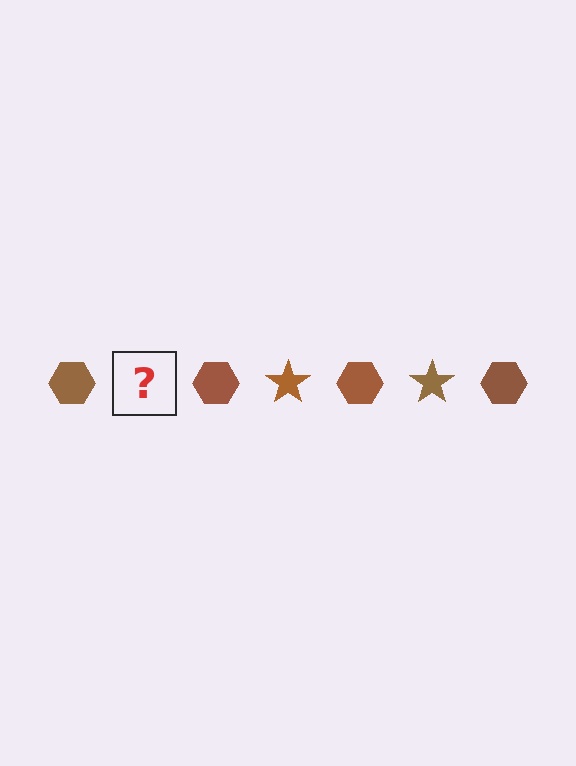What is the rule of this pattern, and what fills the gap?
The rule is that the pattern cycles through hexagon, star shapes in brown. The gap should be filled with a brown star.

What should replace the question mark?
The question mark should be replaced with a brown star.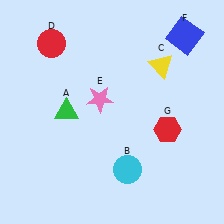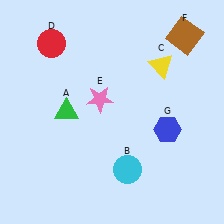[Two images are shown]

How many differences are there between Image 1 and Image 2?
There are 2 differences between the two images.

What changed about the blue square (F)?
In Image 1, F is blue. In Image 2, it changed to brown.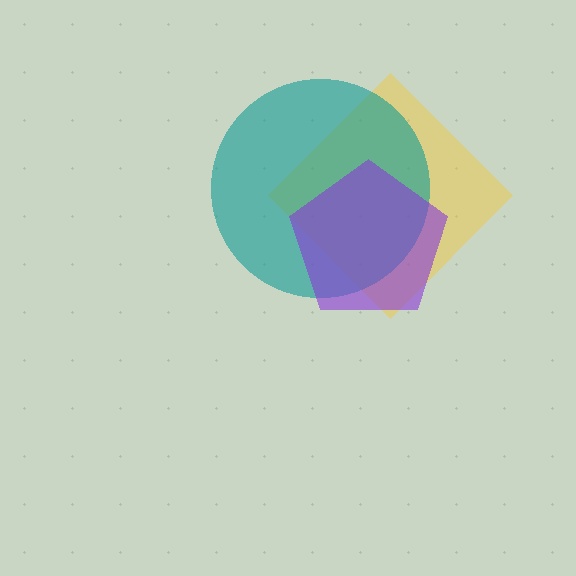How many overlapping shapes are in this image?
There are 3 overlapping shapes in the image.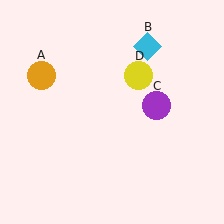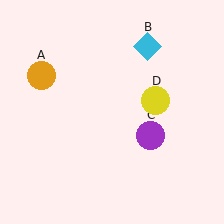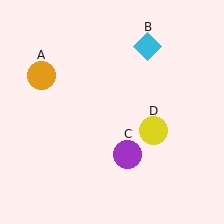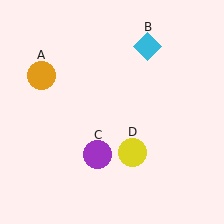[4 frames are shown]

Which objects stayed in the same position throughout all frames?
Orange circle (object A) and cyan diamond (object B) remained stationary.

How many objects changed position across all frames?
2 objects changed position: purple circle (object C), yellow circle (object D).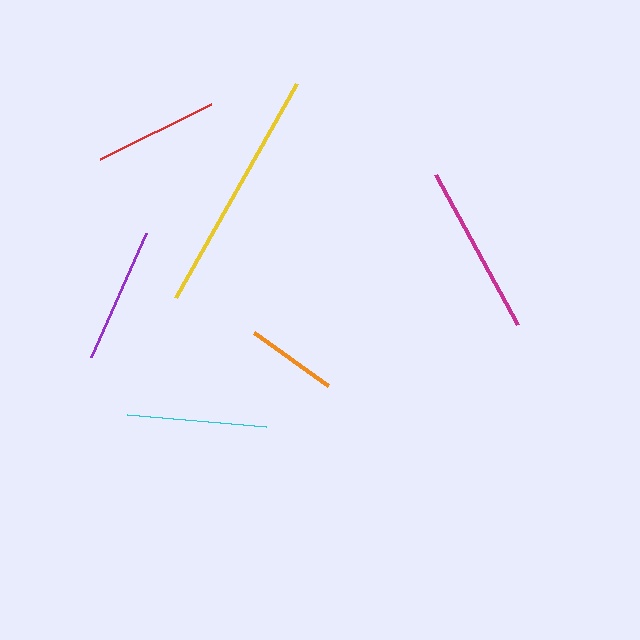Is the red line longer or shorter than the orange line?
The red line is longer than the orange line.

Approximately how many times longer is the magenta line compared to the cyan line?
The magenta line is approximately 1.2 times the length of the cyan line.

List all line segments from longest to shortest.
From longest to shortest: yellow, magenta, cyan, purple, red, orange.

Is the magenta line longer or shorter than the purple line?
The magenta line is longer than the purple line.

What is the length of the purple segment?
The purple segment is approximately 136 pixels long.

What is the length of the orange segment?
The orange segment is approximately 92 pixels long.